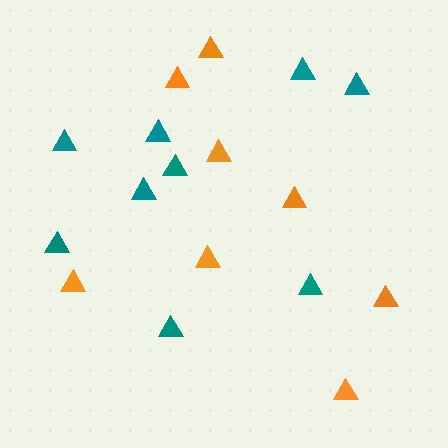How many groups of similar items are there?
There are 2 groups: one group of teal triangles (9) and one group of orange triangles (8).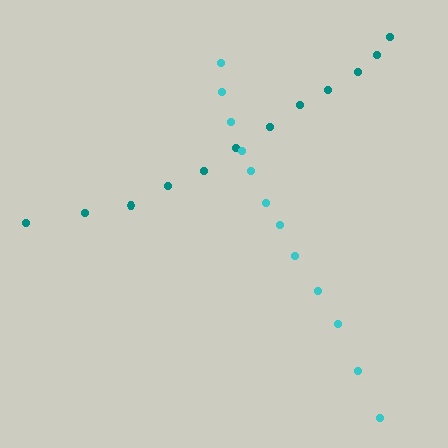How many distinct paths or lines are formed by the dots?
There are 2 distinct paths.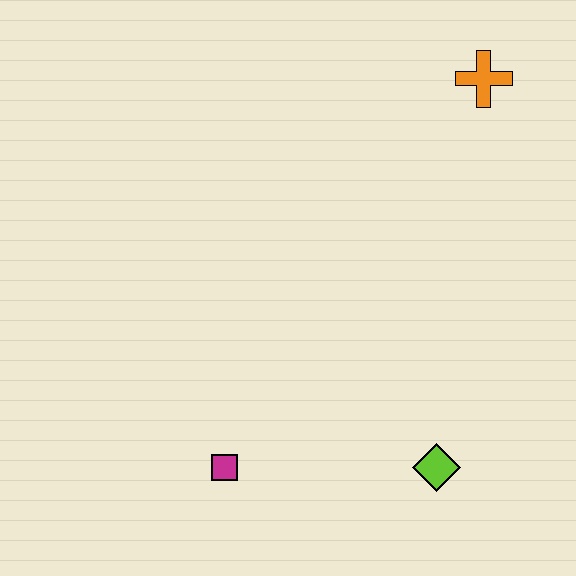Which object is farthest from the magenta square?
The orange cross is farthest from the magenta square.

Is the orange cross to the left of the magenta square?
No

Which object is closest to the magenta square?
The lime diamond is closest to the magenta square.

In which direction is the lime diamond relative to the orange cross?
The lime diamond is below the orange cross.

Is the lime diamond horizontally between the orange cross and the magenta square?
Yes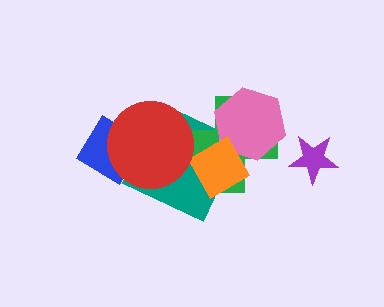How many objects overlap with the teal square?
3 objects overlap with the teal square.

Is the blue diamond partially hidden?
Yes, it is partially covered by another shape.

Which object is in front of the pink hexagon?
The orange diamond is in front of the pink hexagon.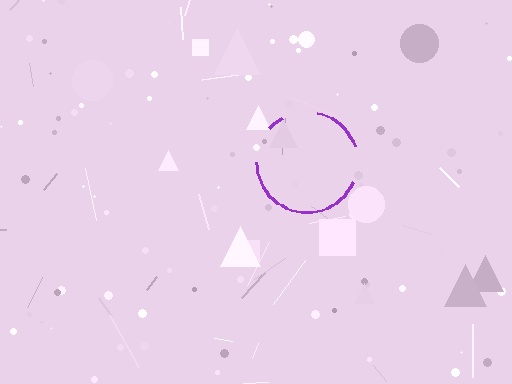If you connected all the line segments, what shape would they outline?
They would outline a circle.